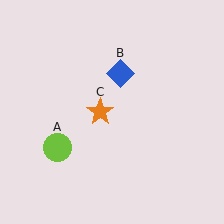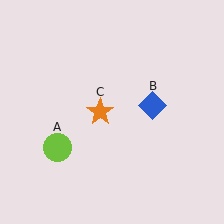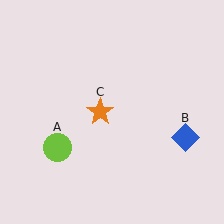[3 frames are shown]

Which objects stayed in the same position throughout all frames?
Lime circle (object A) and orange star (object C) remained stationary.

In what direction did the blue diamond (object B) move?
The blue diamond (object B) moved down and to the right.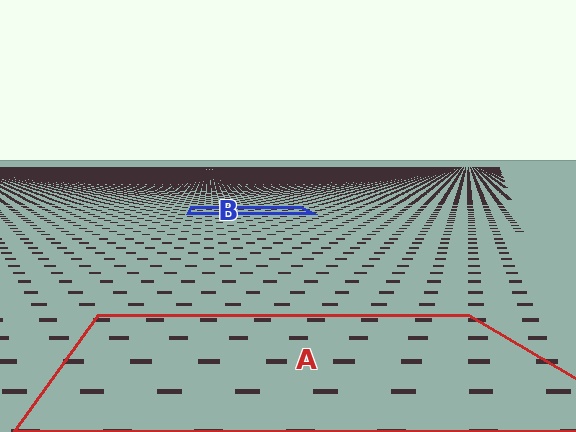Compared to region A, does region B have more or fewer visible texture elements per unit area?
Region B has more texture elements per unit area — they are packed more densely because it is farther away.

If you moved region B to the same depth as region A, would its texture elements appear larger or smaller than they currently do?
They would appear larger. At a closer depth, the same texture elements are projected at a bigger on-screen size.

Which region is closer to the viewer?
Region A is closer. The texture elements there are larger and more spread out.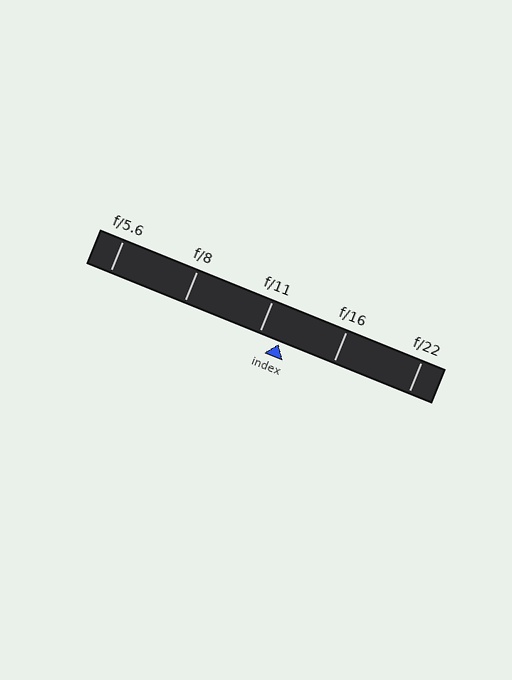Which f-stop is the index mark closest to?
The index mark is closest to f/11.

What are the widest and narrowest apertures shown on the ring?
The widest aperture shown is f/5.6 and the narrowest is f/22.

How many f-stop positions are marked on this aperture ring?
There are 5 f-stop positions marked.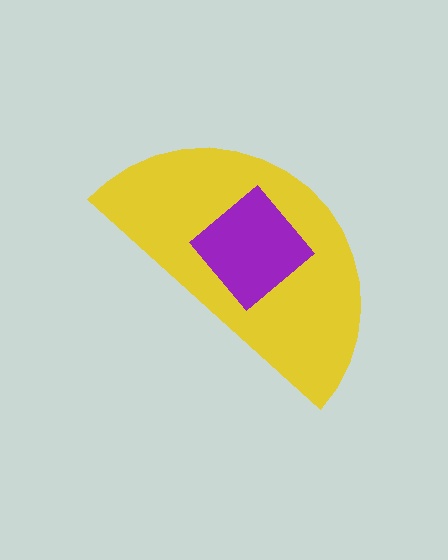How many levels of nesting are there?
2.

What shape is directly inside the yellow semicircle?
The purple diamond.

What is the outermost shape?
The yellow semicircle.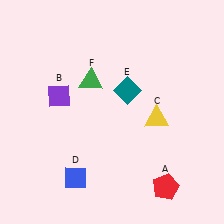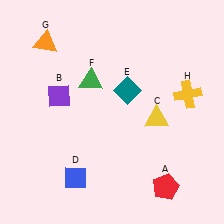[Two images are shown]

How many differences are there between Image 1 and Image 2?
There are 2 differences between the two images.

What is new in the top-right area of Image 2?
A yellow cross (H) was added in the top-right area of Image 2.